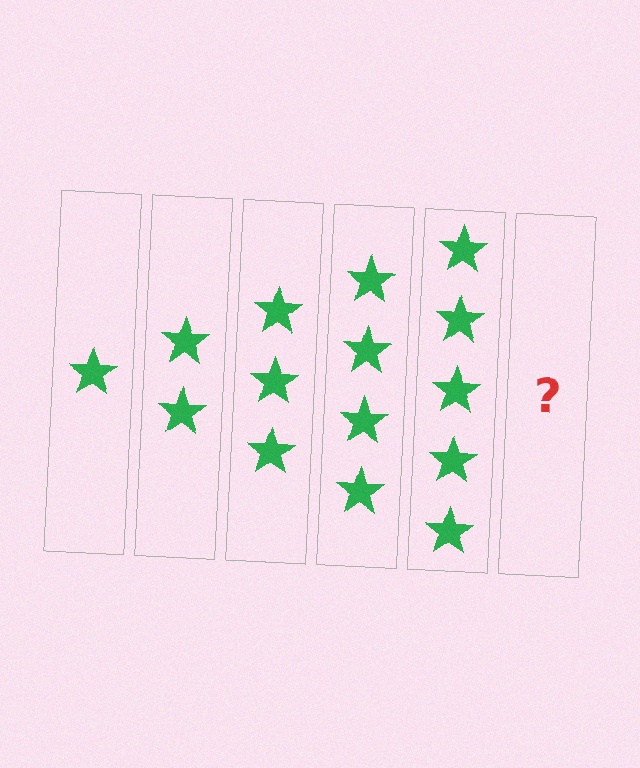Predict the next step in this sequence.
The next step is 6 stars.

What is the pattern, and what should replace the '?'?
The pattern is that each step adds one more star. The '?' should be 6 stars.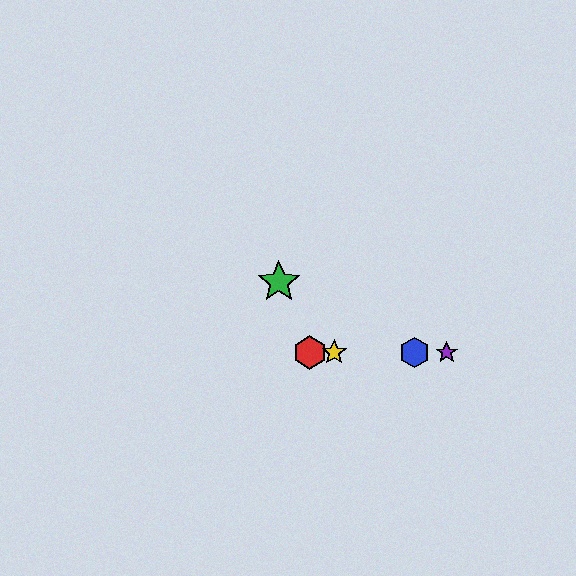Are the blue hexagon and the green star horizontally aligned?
No, the blue hexagon is at y≈352 and the green star is at y≈282.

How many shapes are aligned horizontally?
4 shapes (the red hexagon, the blue hexagon, the yellow star, the purple star) are aligned horizontally.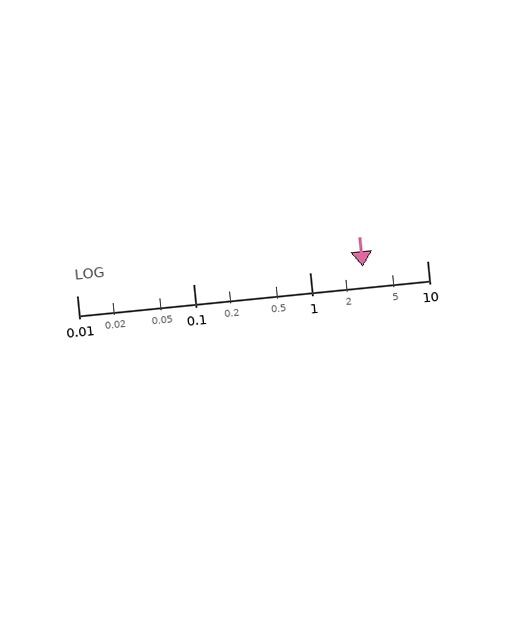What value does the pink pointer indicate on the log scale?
The pointer indicates approximately 2.8.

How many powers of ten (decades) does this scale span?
The scale spans 3 decades, from 0.01 to 10.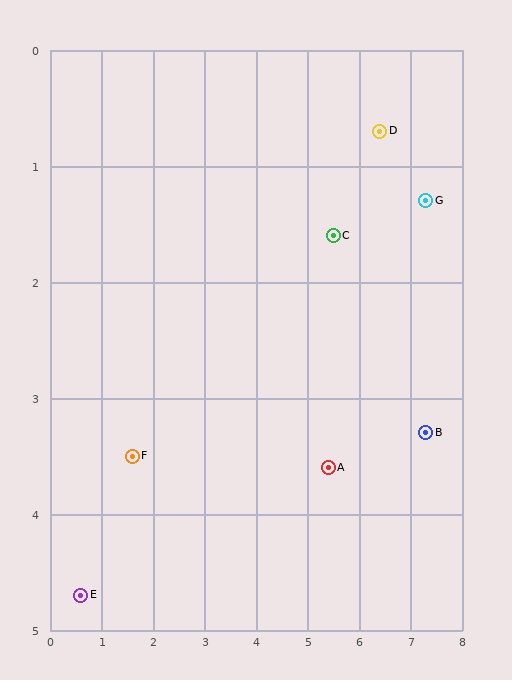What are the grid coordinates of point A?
Point A is at approximately (5.4, 3.6).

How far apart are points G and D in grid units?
Points G and D are about 1.1 grid units apart.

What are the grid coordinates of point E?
Point E is at approximately (0.6, 4.7).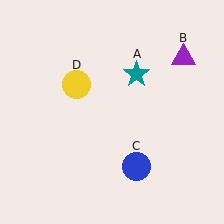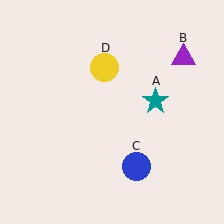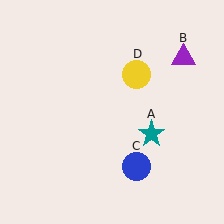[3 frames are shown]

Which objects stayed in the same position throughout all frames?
Purple triangle (object B) and blue circle (object C) remained stationary.